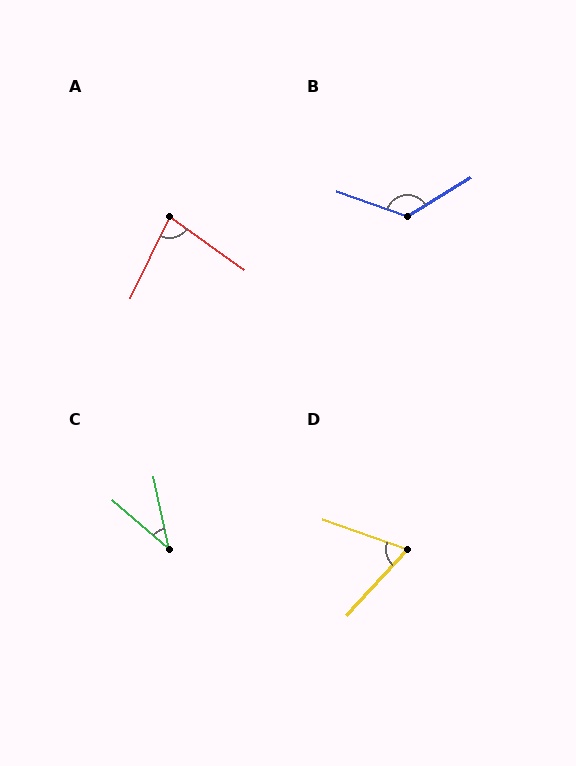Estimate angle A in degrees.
Approximately 80 degrees.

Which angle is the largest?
B, at approximately 129 degrees.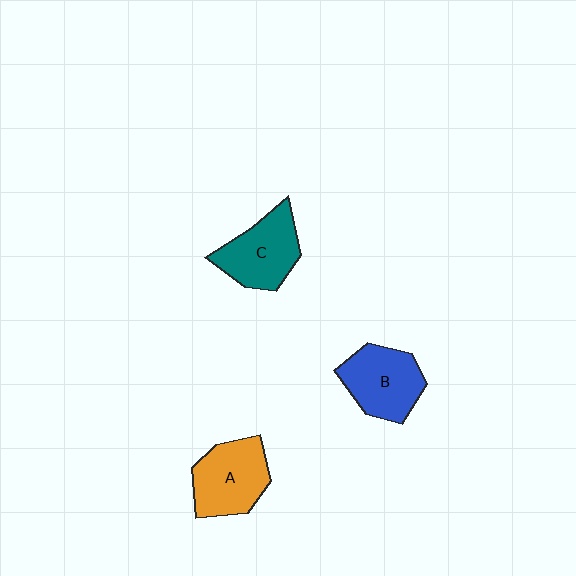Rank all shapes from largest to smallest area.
From largest to smallest: A (orange), B (blue), C (teal).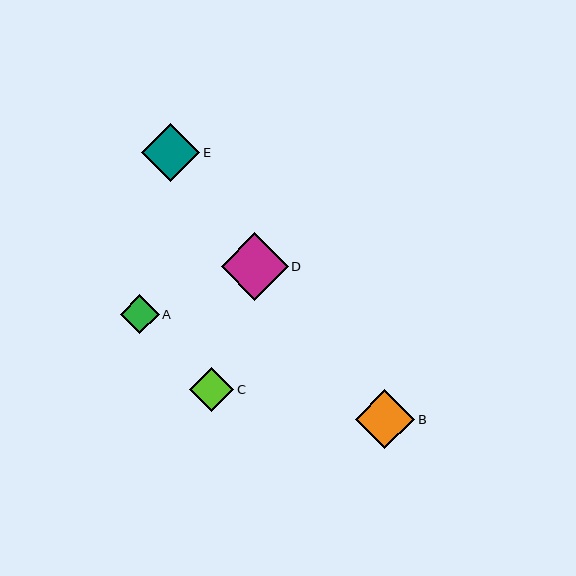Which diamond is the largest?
Diamond D is the largest with a size of approximately 67 pixels.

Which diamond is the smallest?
Diamond A is the smallest with a size of approximately 39 pixels.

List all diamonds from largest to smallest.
From largest to smallest: D, B, E, C, A.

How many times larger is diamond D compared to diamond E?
Diamond D is approximately 1.2 times the size of diamond E.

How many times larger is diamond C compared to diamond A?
Diamond C is approximately 1.1 times the size of diamond A.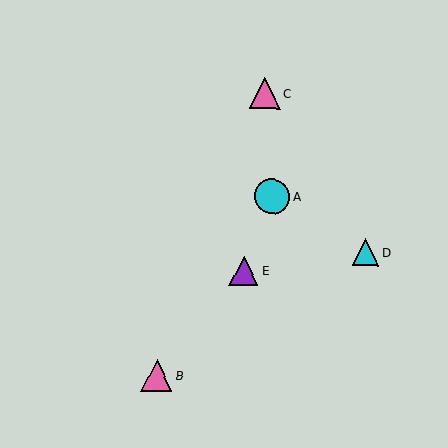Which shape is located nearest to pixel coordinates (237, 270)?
The purple triangle (labeled E) at (244, 271) is nearest to that location.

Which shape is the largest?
The cyan circle (labeled A) is the largest.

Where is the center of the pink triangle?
The center of the pink triangle is at (157, 376).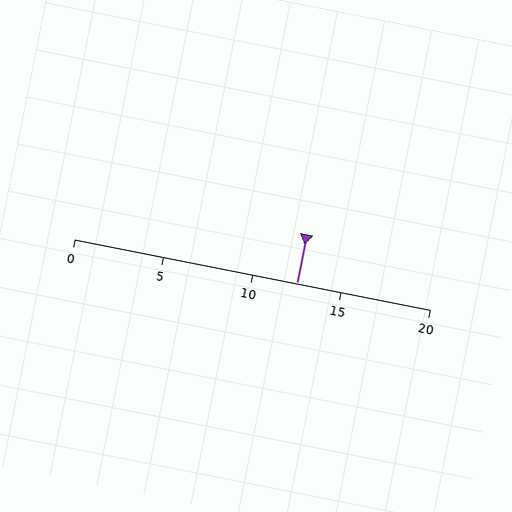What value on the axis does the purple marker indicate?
The marker indicates approximately 12.5.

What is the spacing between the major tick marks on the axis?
The major ticks are spaced 5 apart.